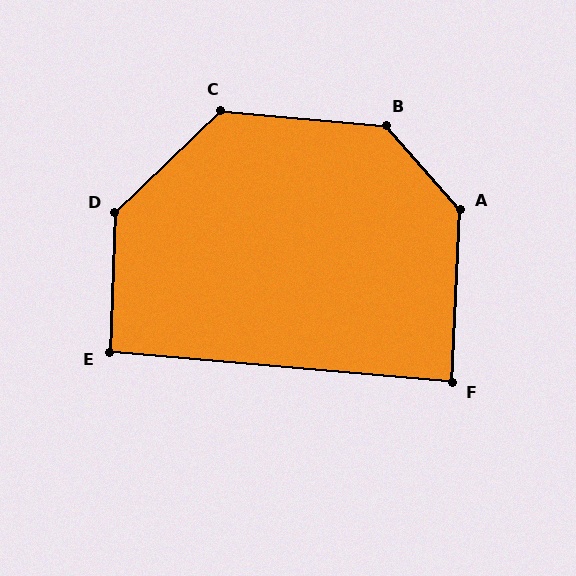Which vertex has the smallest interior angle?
F, at approximately 88 degrees.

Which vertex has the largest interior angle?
B, at approximately 137 degrees.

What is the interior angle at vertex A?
Approximately 136 degrees (obtuse).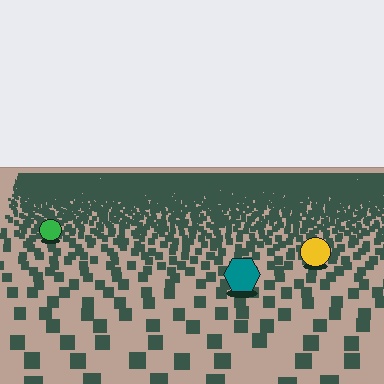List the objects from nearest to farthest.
From nearest to farthest: the teal hexagon, the yellow circle, the green circle.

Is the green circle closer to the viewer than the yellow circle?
No. The yellow circle is closer — you can tell from the texture gradient: the ground texture is coarser near it.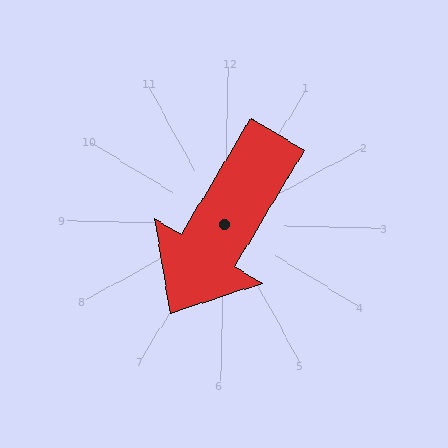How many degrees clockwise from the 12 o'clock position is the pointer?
Approximately 210 degrees.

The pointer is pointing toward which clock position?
Roughly 7 o'clock.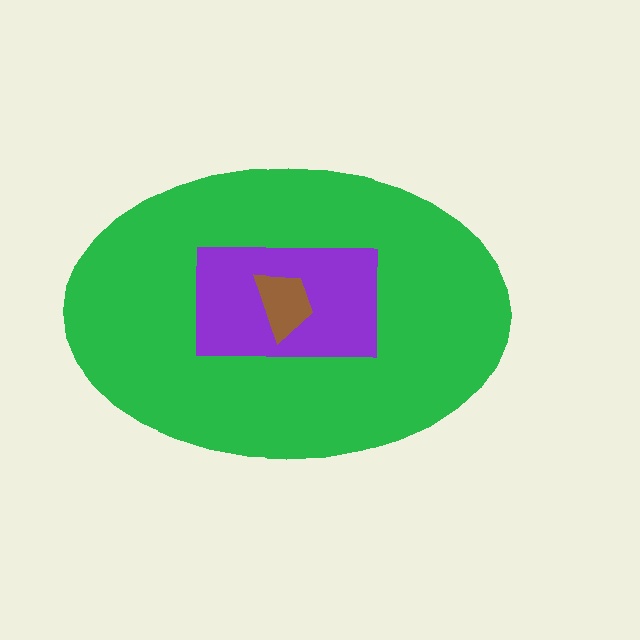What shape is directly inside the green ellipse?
The purple rectangle.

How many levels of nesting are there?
3.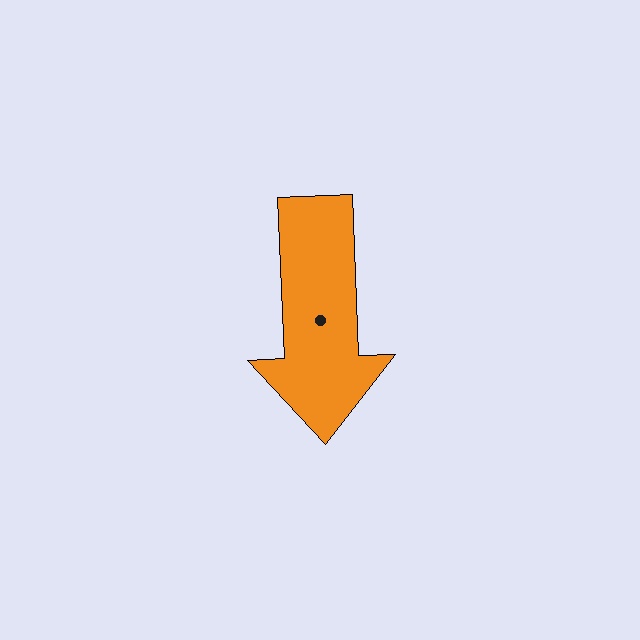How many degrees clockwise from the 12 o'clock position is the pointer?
Approximately 178 degrees.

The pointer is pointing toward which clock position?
Roughly 6 o'clock.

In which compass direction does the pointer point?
South.